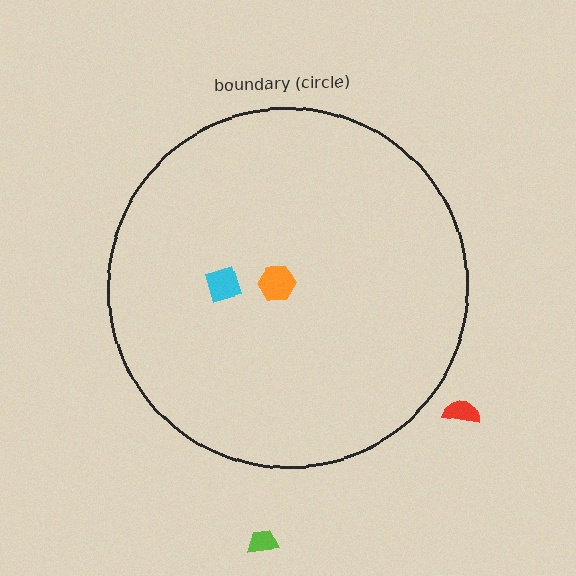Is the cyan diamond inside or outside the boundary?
Inside.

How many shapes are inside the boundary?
2 inside, 2 outside.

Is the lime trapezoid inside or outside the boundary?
Outside.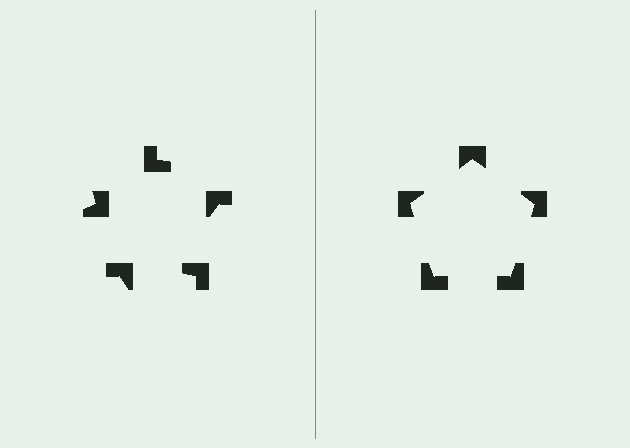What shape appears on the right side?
An illusory pentagon.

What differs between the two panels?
The notched squares are positioned identically on both sides; only the wedge orientations differ. On the right they align to a pentagon; on the left they are misaligned.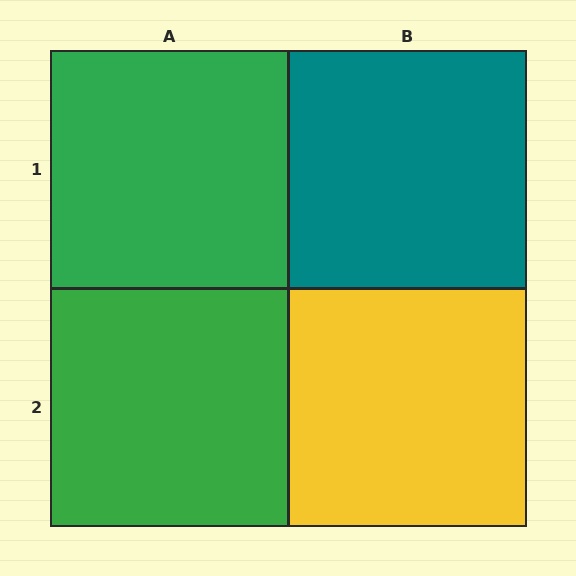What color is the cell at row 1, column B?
Teal.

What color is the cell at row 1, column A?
Green.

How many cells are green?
2 cells are green.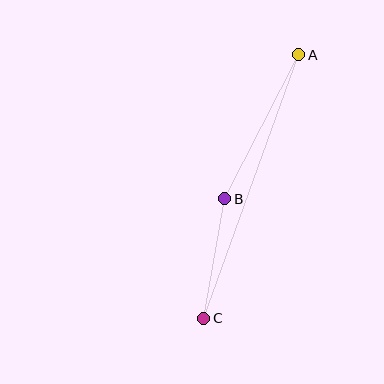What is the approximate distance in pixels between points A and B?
The distance between A and B is approximately 162 pixels.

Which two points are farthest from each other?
Points A and C are farthest from each other.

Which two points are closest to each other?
Points B and C are closest to each other.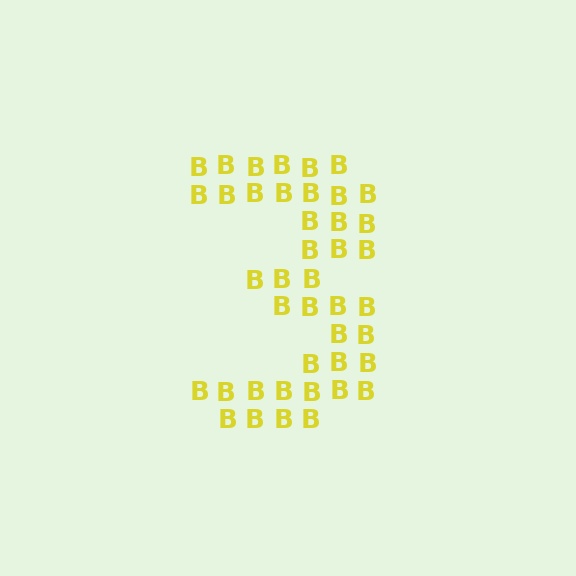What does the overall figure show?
The overall figure shows the digit 3.